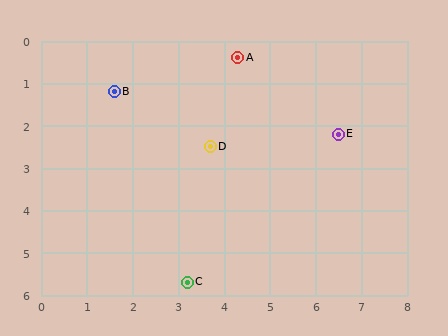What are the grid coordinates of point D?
Point D is at approximately (3.7, 2.5).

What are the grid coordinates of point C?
Point C is at approximately (3.2, 5.7).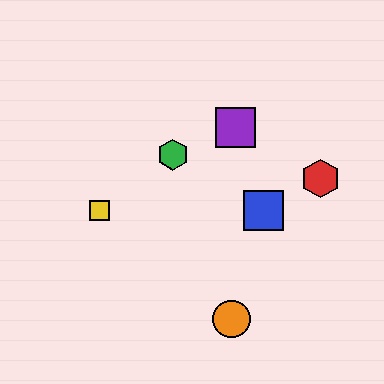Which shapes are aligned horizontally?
The blue square, the yellow square are aligned horizontally.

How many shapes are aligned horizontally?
2 shapes (the blue square, the yellow square) are aligned horizontally.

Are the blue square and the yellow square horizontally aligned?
Yes, both are at y≈211.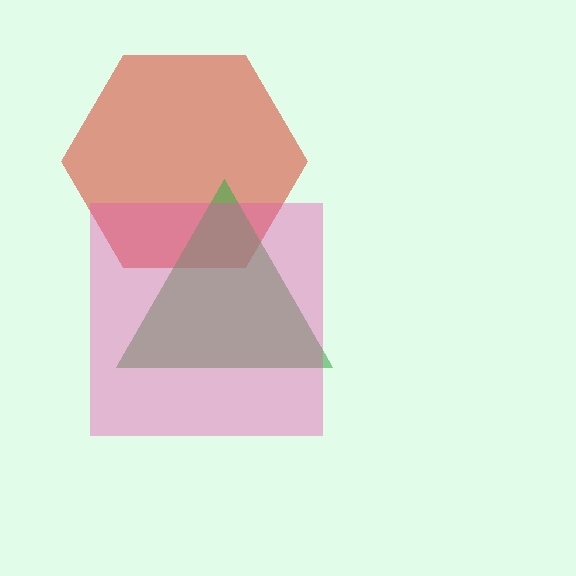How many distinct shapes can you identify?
There are 3 distinct shapes: a red hexagon, a green triangle, a pink square.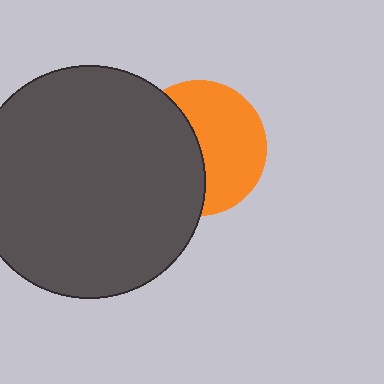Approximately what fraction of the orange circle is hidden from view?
Roughly 45% of the orange circle is hidden behind the dark gray circle.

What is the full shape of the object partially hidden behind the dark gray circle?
The partially hidden object is an orange circle.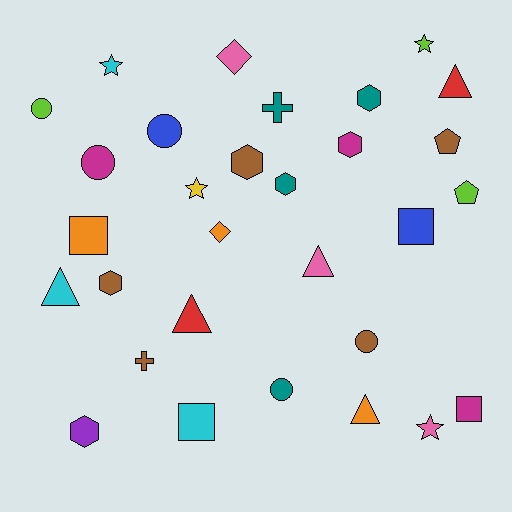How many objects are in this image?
There are 30 objects.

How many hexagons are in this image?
There are 6 hexagons.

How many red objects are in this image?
There are 2 red objects.